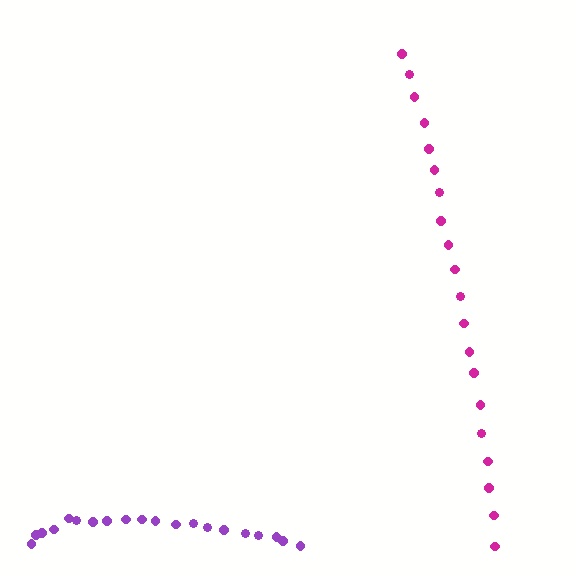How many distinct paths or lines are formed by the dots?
There are 2 distinct paths.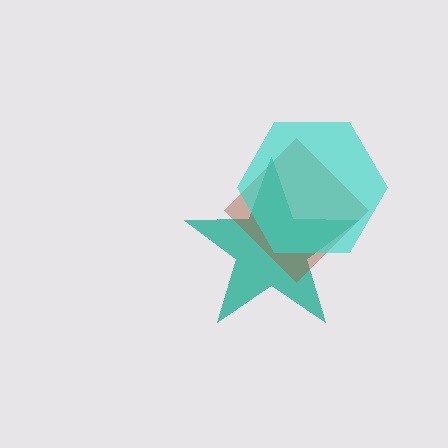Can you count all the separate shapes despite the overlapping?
Yes, there are 3 separate shapes.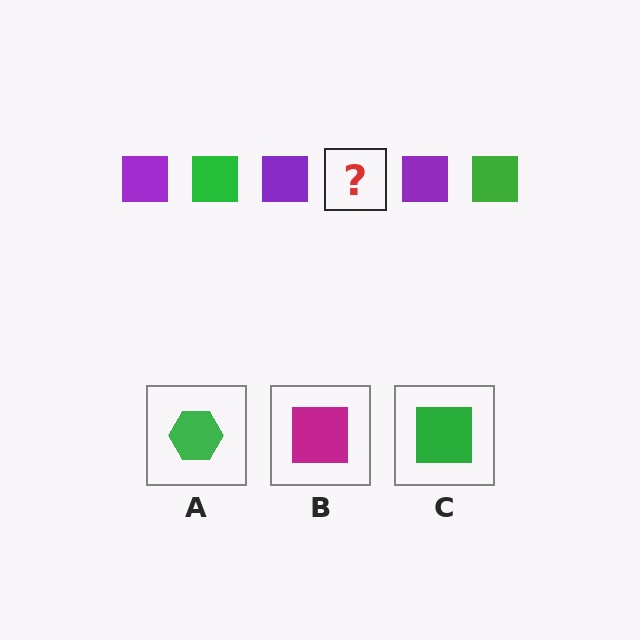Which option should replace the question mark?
Option C.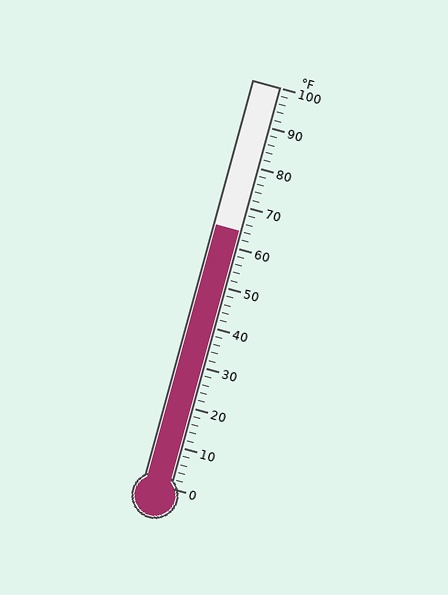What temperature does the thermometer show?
The thermometer shows approximately 64°F.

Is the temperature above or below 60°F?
The temperature is above 60°F.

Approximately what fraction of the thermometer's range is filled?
The thermometer is filled to approximately 65% of its range.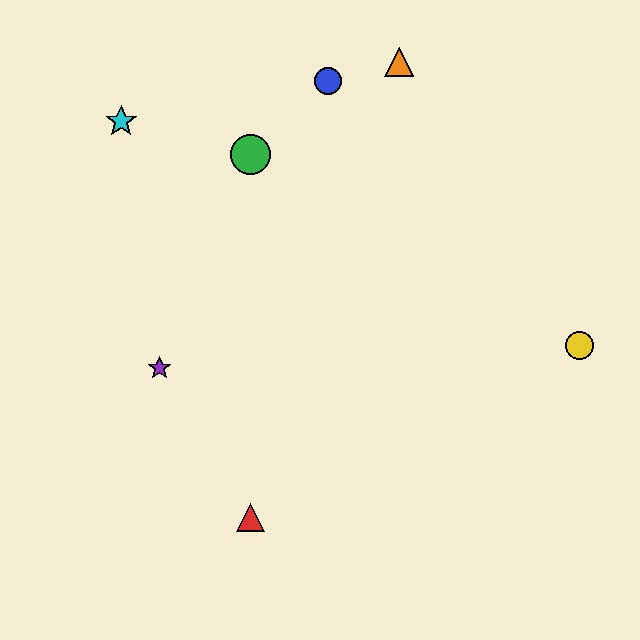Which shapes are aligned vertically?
The red triangle, the green circle are aligned vertically.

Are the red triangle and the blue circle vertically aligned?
No, the red triangle is at x≈250 and the blue circle is at x≈328.